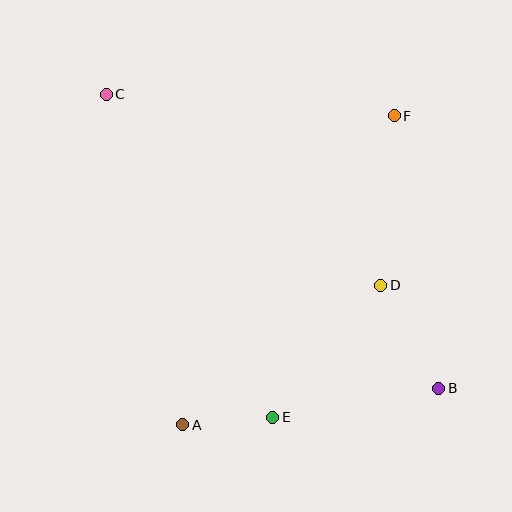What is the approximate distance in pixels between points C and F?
The distance between C and F is approximately 289 pixels.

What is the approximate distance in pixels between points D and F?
The distance between D and F is approximately 170 pixels.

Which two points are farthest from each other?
Points B and C are farthest from each other.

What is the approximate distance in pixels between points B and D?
The distance between B and D is approximately 118 pixels.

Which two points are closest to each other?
Points A and E are closest to each other.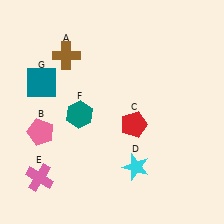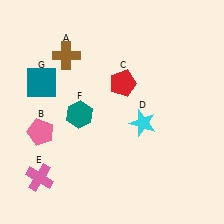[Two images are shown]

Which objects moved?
The objects that moved are: the red pentagon (C), the cyan star (D).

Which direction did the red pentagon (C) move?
The red pentagon (C) moved up.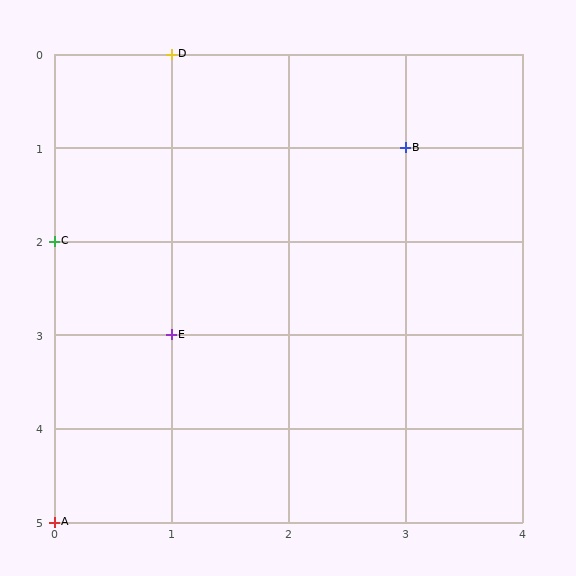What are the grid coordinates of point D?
Point D is at grid coordinates (1, 0).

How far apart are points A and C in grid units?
Points A and C are 3 rows apart.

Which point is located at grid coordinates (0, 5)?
Point A is at (0, 5).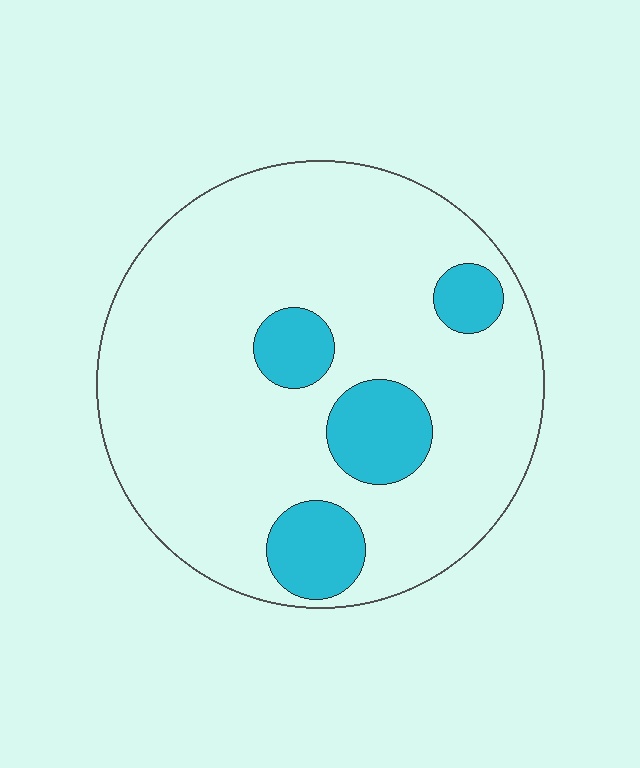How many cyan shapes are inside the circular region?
4.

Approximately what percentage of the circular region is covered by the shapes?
Approximately 15%.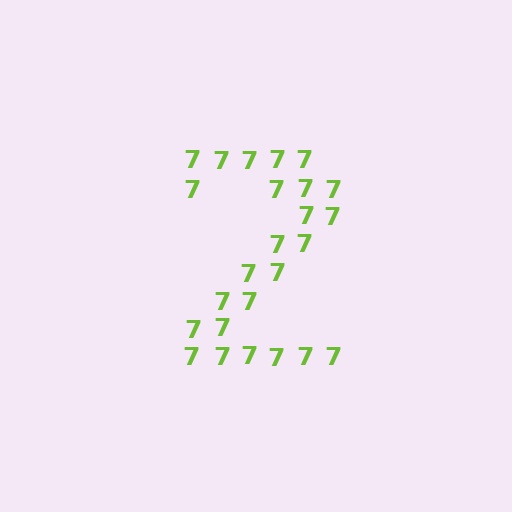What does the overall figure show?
The overall figure shows the digit 2.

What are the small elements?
The small elements are digit 7's.